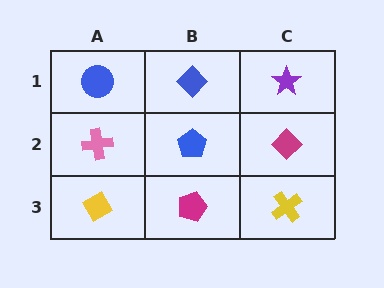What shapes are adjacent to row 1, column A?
A pink cross (row 2, column A), a blue diamond (row 1, column B).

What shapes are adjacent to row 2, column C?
A purple star (row 1, column C), a yellow cross (row 3, column C), a blue pentagon (row 2, column B).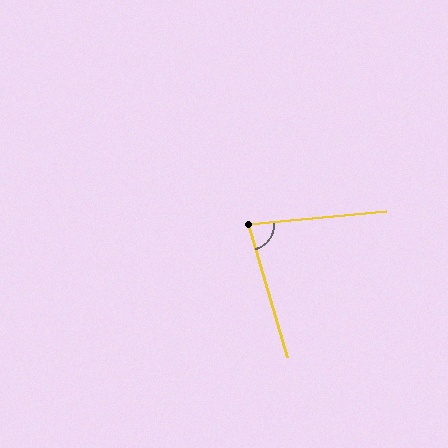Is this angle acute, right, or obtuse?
It is acute.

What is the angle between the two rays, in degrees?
Approximately 79 degrees.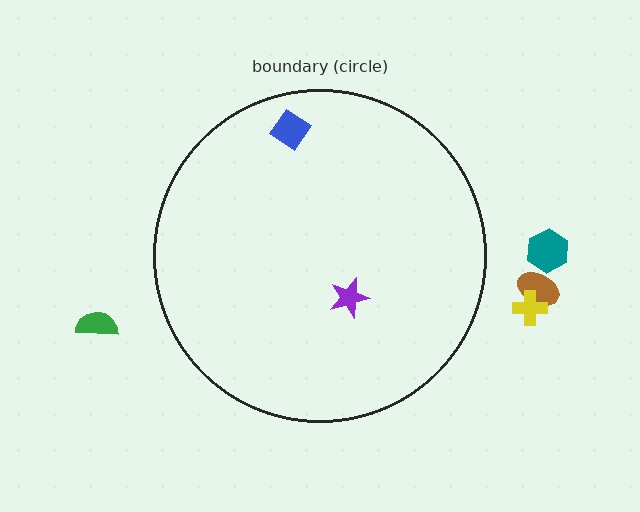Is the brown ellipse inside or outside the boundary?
Outside.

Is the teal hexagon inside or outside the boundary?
Outside.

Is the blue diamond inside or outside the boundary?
Inside.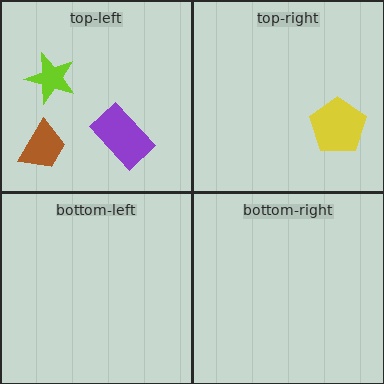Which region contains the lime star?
The top-left region.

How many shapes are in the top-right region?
1.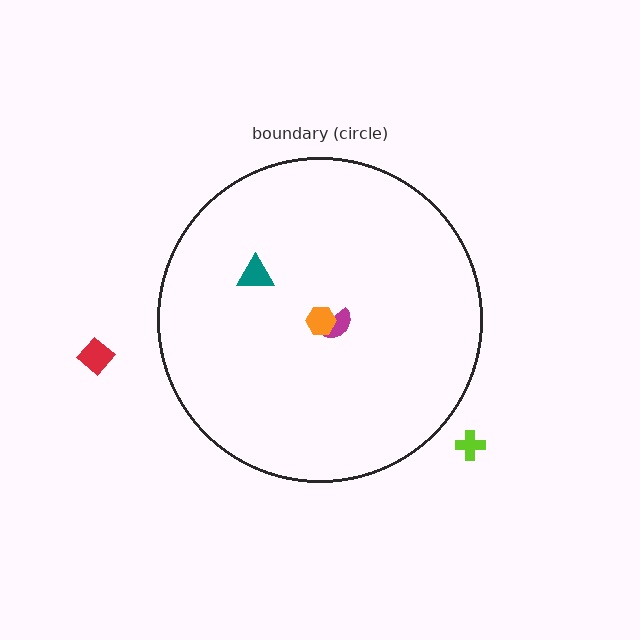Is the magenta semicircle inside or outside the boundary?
Inside.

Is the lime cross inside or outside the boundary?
Outside.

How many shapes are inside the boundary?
3 inside, 2 outside.